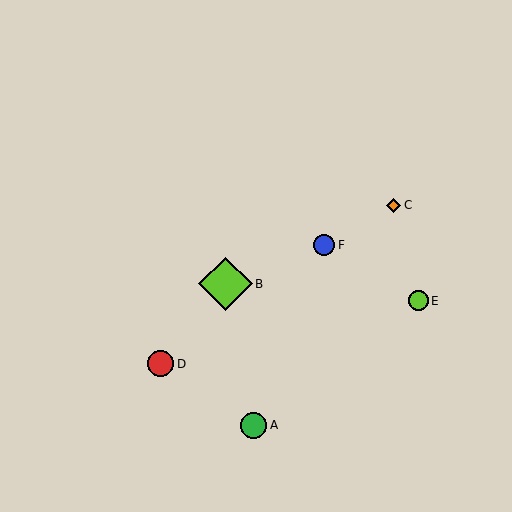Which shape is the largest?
The lime diamond (labeled B) is the largest.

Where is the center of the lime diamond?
The center of the lime diamond is at (225, 284).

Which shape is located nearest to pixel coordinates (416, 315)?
The lime circle (labeled E) at (418, 301) is nearest to that location.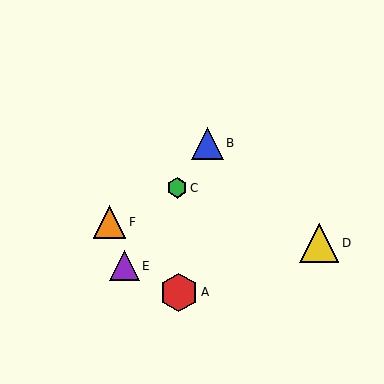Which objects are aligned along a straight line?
Objects B, C, E are aligned along a straight line.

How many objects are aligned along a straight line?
3 objects (B, C, E) are aligned along a straight line.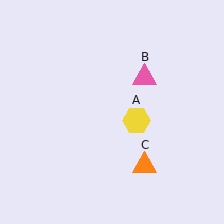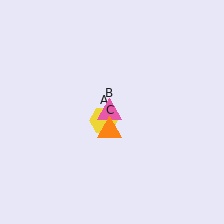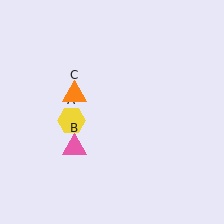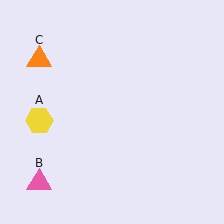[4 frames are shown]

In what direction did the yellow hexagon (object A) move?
The yellow hexagon (object A) moved left.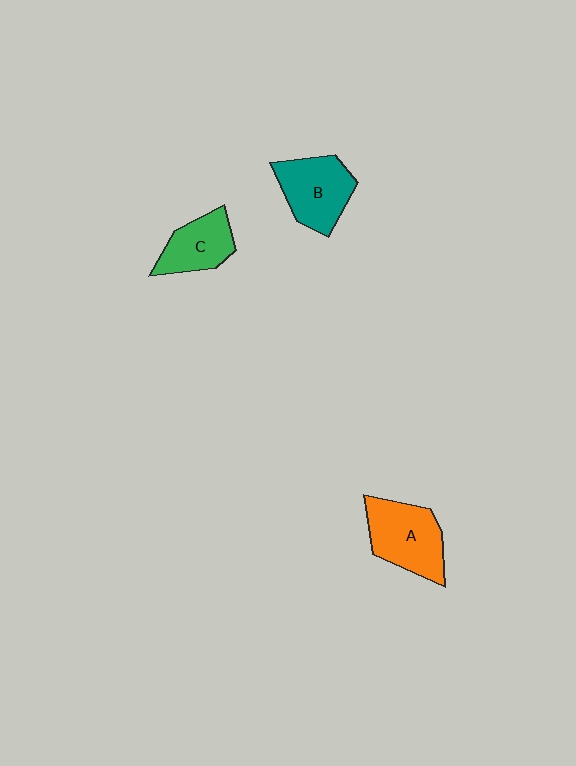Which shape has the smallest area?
Shape C (green).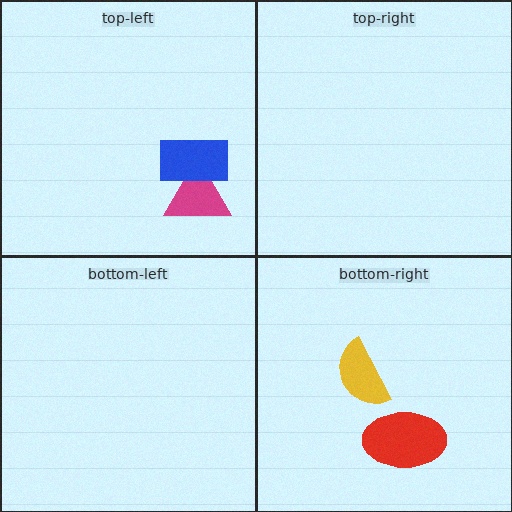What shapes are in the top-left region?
The magenta triangle, the blue rectangle.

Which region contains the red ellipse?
The bottom-right region.